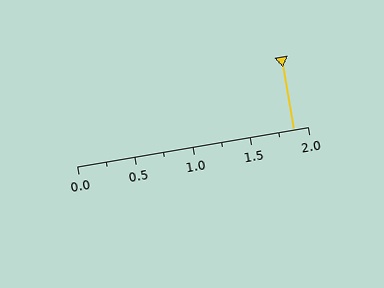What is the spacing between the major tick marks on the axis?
The major ticks are spaced 0.5 apart.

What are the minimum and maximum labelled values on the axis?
The axis runs from 0.0 to 2.0.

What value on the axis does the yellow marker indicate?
The marker indicates approximately 1.88.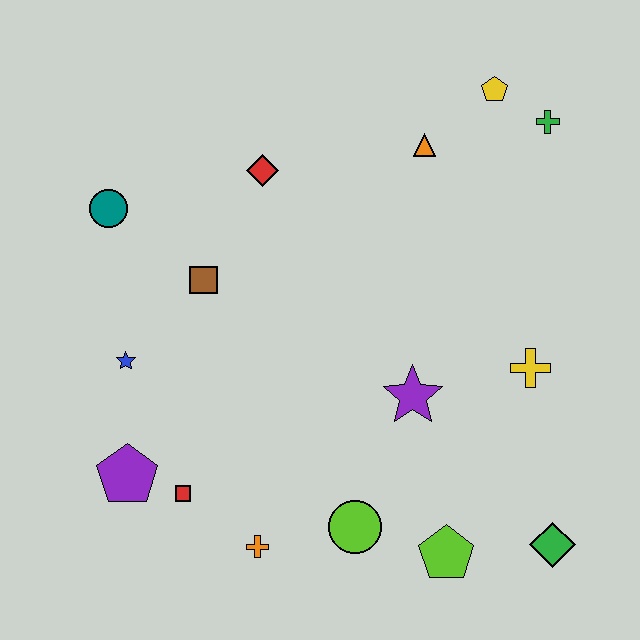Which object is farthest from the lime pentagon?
The teal circle is farthest from the lime pentagon.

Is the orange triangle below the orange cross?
No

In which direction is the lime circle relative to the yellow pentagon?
The lime circle is below the yellow pentagon.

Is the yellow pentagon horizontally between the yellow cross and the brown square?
Yes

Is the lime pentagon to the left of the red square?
No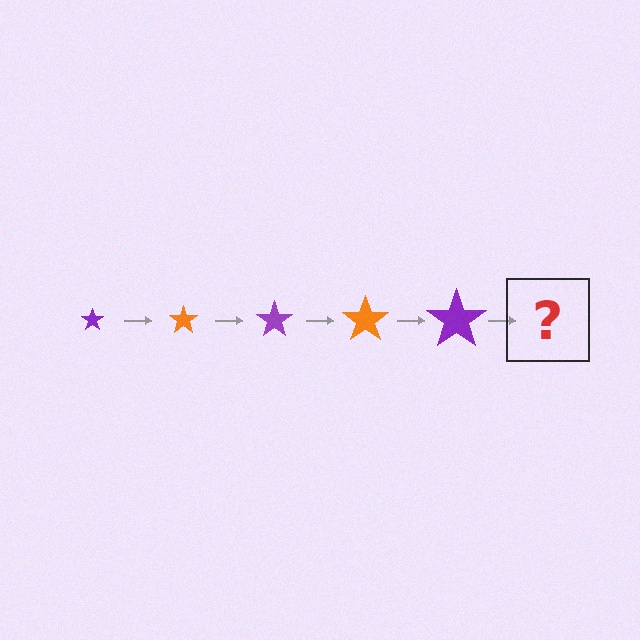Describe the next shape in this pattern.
It should be an orange star, larger than the previous one.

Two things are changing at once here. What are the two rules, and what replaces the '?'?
The two rules are that the star grows larger each step and the color cycles through purple and orange. The '?' should be an orange star, larger than the previous one.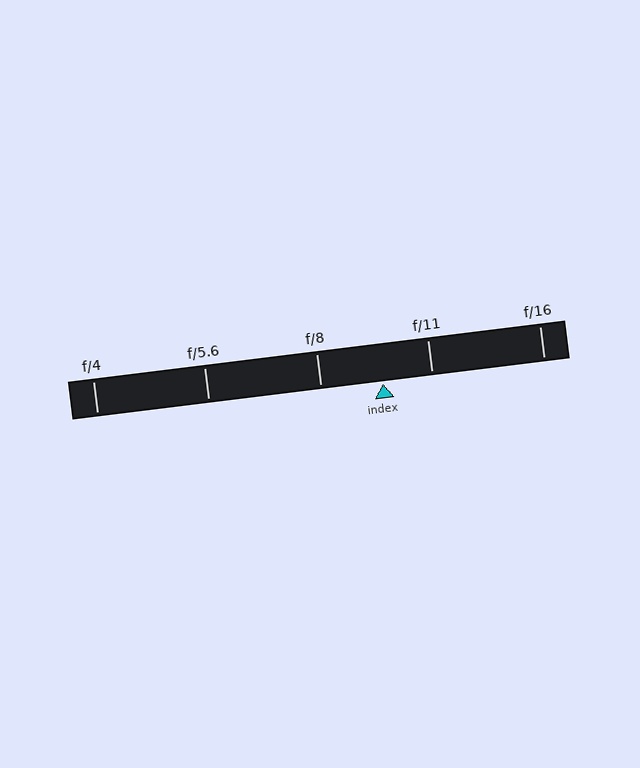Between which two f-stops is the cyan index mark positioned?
The index mark is between f/8 and f/11.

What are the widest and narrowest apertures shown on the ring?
The widest aperture shown is f/4 and the narrowest is f/16.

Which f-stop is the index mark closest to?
The index mark is closest to f/11.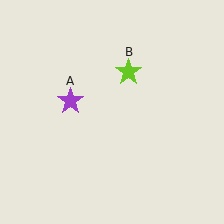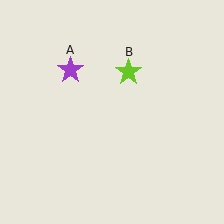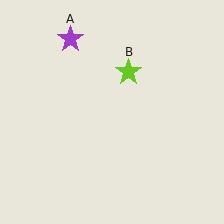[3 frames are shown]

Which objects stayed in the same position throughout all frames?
Lime star (object B) remained stationary.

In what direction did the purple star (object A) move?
The purple star (object A) moved up.